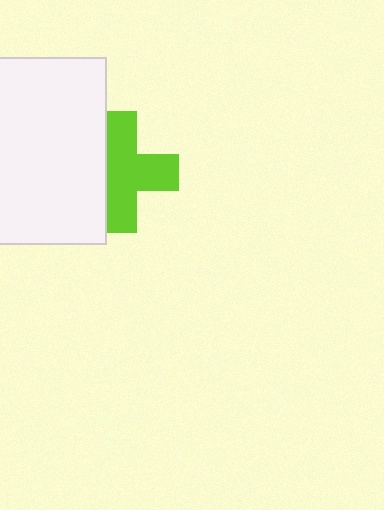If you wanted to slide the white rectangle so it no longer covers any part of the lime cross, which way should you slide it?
Slide it left — that is the most direct way to separate the two shapes.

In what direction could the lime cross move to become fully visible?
The lime cross could move right. That would shift it out from behind the white rectangle entirely.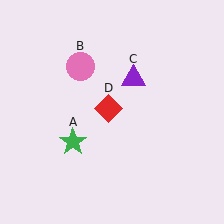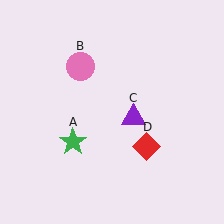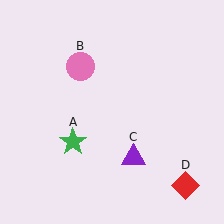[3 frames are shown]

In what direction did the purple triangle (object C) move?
The purple triangle (object C) moved down.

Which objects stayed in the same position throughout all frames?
Green star (object A) and pink circle (object B) remained stationary.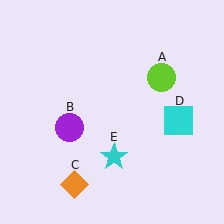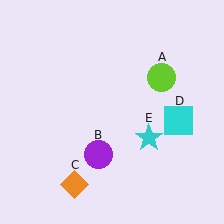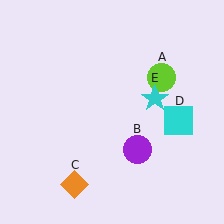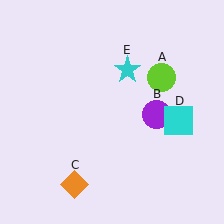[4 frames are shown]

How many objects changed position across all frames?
2 objects changed position: purple circle (object B), cyan star (object E).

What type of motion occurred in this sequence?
The purple circle (object B), cyan star (object E) rotated counterclockwise around the center of the scene.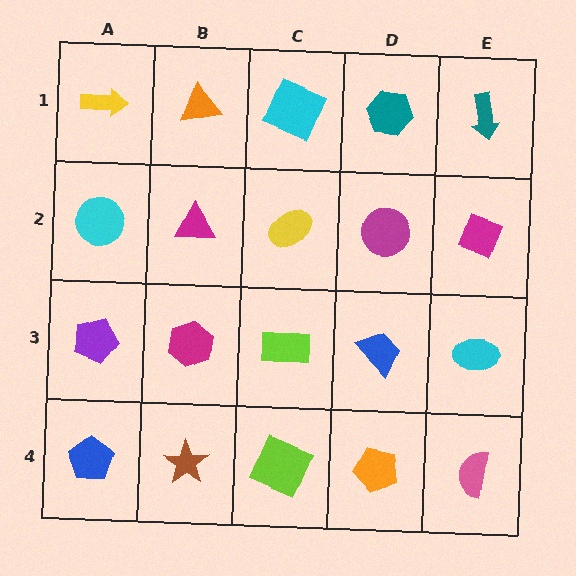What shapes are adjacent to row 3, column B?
A magenta triangle (row 2, column B), a brown star (row 4, column B), a purple pentagon (row 3, column A), a lime rectangle (row 3, column C).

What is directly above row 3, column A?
A cyan circle.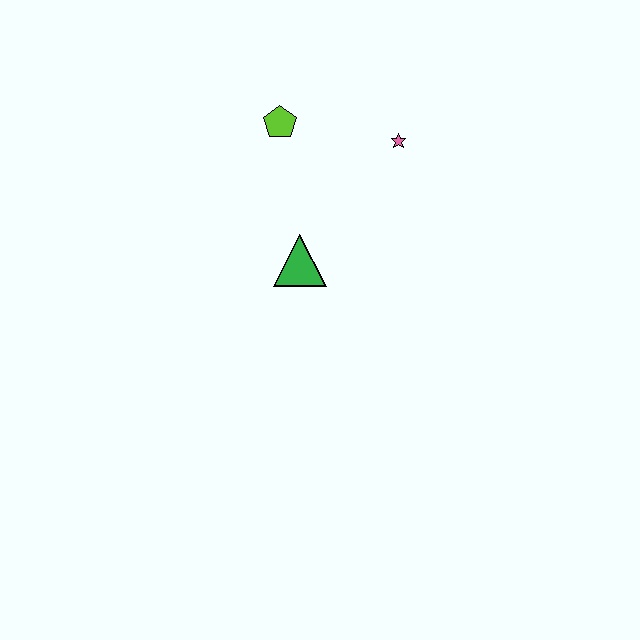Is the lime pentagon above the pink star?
Yes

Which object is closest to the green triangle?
The lime pentagon is closest to the green triangle.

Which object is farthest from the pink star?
The green triangle is farthest from the pink star.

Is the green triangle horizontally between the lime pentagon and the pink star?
Yes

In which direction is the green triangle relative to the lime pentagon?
The green triangle is below the lime pentagon.